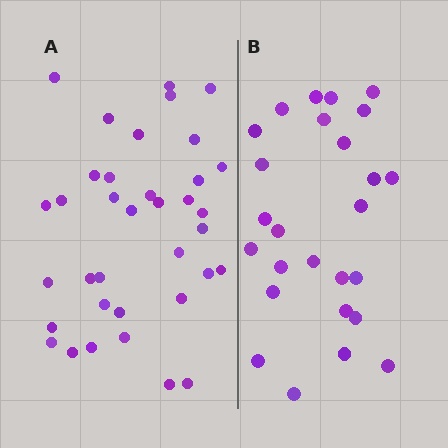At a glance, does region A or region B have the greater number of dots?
Region A (the left region) has more dots.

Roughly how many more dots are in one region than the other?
Region A has roughly 10 or so more dots than region B.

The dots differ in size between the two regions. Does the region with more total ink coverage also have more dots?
No. Region B has more total ink coverage because its dots are larger, but region A actually contains more individual dots. Total area can be misleading — the number of items is what matters here.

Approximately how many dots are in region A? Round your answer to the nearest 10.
About 40 dots. (The exact count is 36, which rounds to 40.)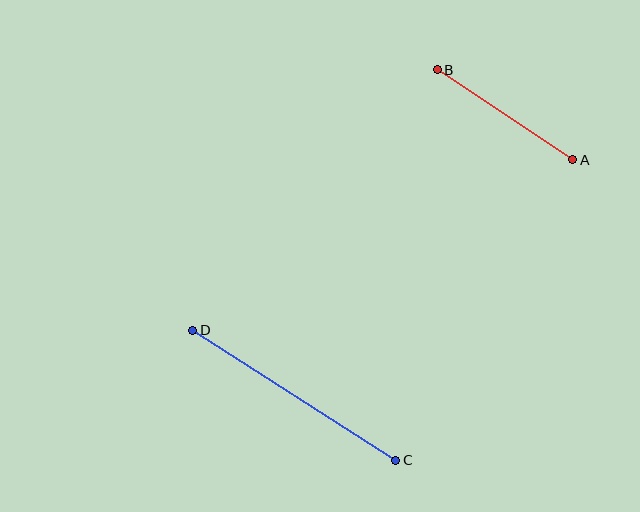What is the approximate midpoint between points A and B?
The midpoint is at approximately (505, 115) pixels.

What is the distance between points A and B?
The distance is approximately 163 pixels.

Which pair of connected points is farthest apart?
Points C and D are farthest apart.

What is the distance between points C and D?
The distance is approximately 241 pixels.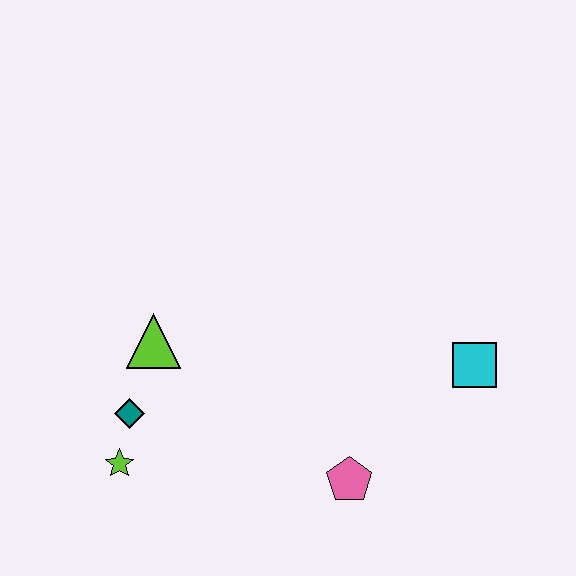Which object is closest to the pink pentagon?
The cyan square is closest to the pink pentagon.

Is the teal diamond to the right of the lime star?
Yes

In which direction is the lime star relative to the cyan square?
The lime star is to the left of the cyan square.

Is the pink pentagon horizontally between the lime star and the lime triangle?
No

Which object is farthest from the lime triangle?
The cyan square is farthest from the lime triangle.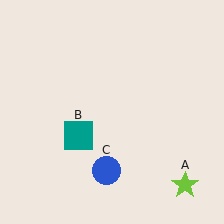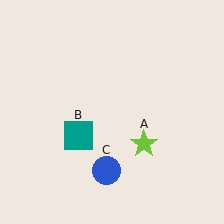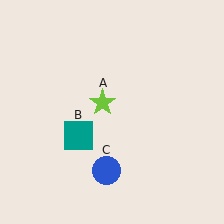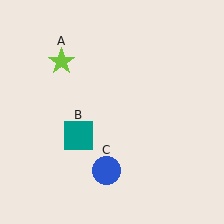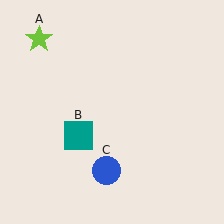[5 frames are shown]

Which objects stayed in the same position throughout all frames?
Teal square (object B) and blue circle (object C) remained stationary.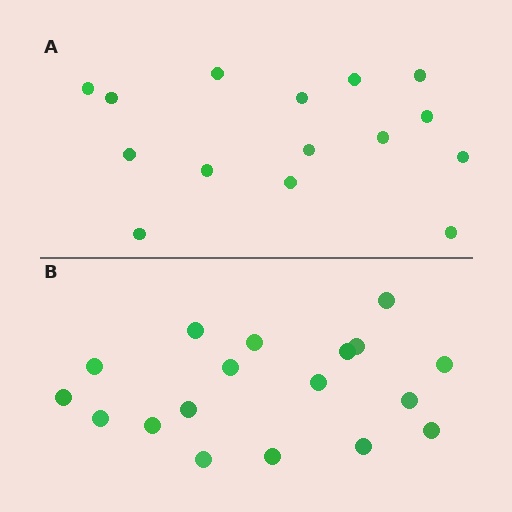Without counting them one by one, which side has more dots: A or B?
Region B (the bottom region) has more dots.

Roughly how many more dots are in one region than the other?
Region B has just a few more — roughly 2 or 3 more dots than region A.